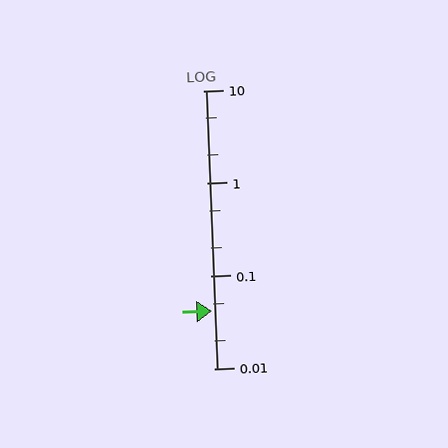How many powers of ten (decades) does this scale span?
The scale spans 3 decades, from 0.01 to 10.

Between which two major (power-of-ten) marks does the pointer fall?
The pointer is between 0.01 and 0.1.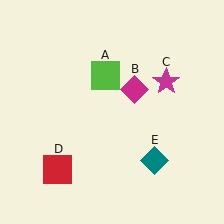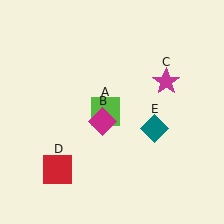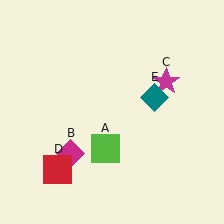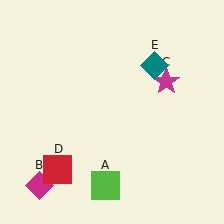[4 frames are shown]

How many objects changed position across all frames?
3 objects changed position: lime square (object A), magenta diamond (object B), teal diamond (object E).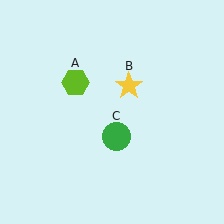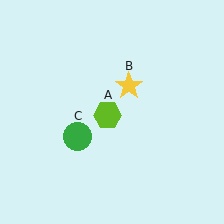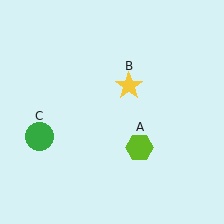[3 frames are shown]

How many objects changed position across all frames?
2 objects changed position: lime hexagon (object A), green circle (object C).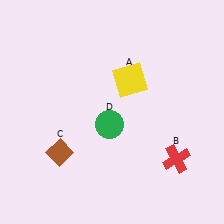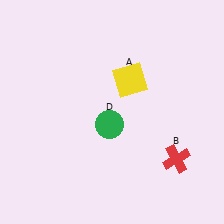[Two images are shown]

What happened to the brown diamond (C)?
The brown diamond (C) was removed in Image 2. It was in the bottom-left area of Image 1.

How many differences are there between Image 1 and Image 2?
There is 1 difference between the two images.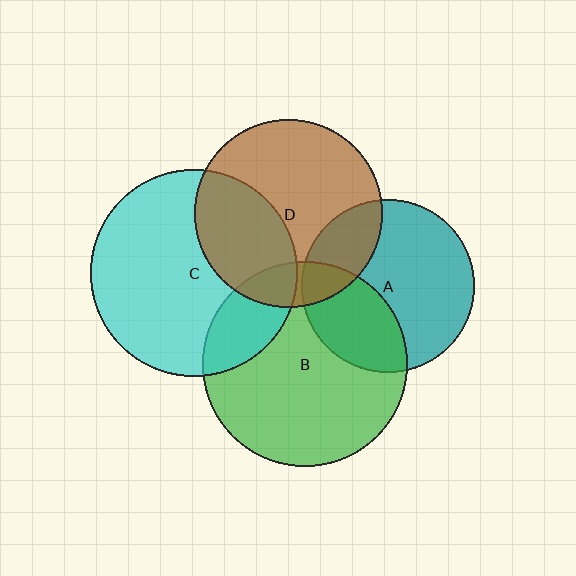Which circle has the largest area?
Circle C (cyan).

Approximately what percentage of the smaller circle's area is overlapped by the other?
Approximately 35%.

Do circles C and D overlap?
Yes.